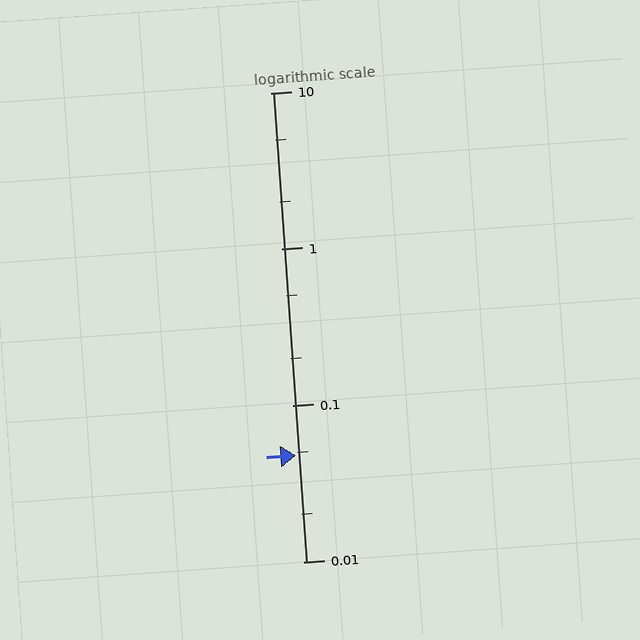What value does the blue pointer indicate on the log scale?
The pointer indicates approximately 0.048.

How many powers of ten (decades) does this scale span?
The scale spans 3 decades, from 0.01 to 10.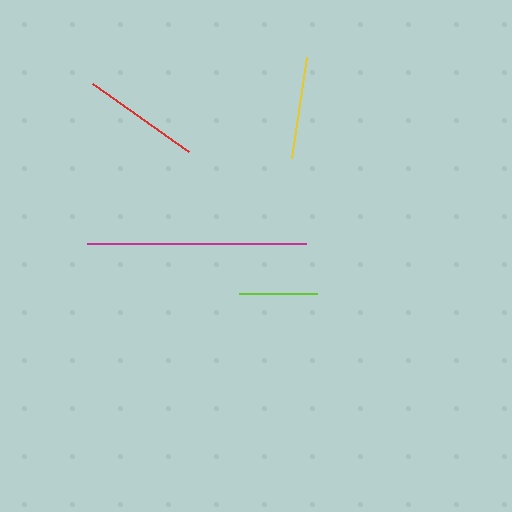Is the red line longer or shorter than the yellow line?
The red line is longer than the yellow line.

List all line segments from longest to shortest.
From longest to shortest: magenta, red, yellow, lime.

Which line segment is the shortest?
The lime line is the shortest at approximately 77 pixels.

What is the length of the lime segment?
The lime segment is approximately 77 pixels long.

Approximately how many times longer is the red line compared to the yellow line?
The red line is approximately 1.1 times the length of the yellow line.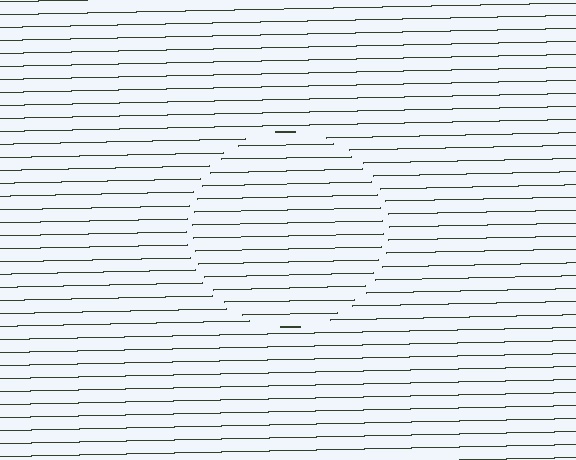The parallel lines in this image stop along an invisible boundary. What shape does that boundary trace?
An illusory circle. The interior of the shape contains the same grating, shifted by half a period — the contour is defined by the phase discontinuity where line-ends from the inner and outer gratings abut.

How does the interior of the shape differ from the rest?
The interior of the shape contains the same grating, shifted by half a period — the contour is defined by the phase discontinuity where line-ends from the inner and outer gratings abut.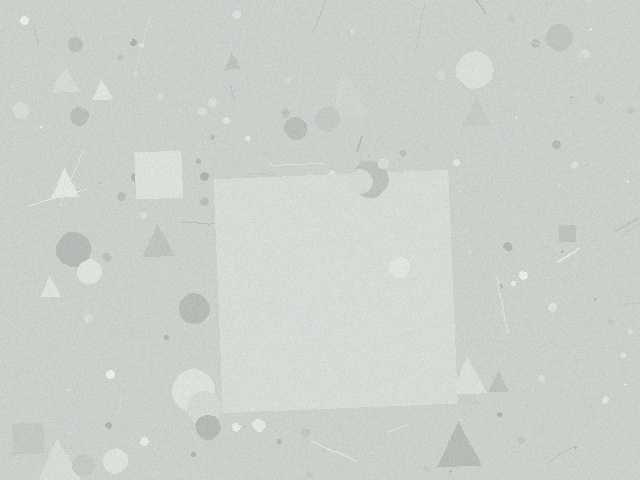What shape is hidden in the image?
A square is hidden in the image.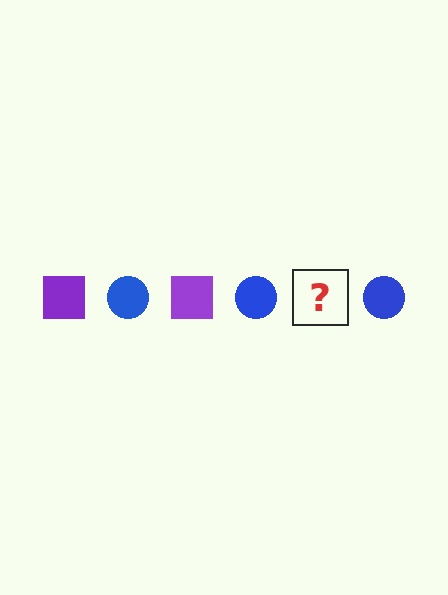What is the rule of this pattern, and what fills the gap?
The rule is that the pattern alternates between purple square and blue circle. The gap should be filled with a purple square.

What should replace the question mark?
The question mark should be replaced with a purple square.